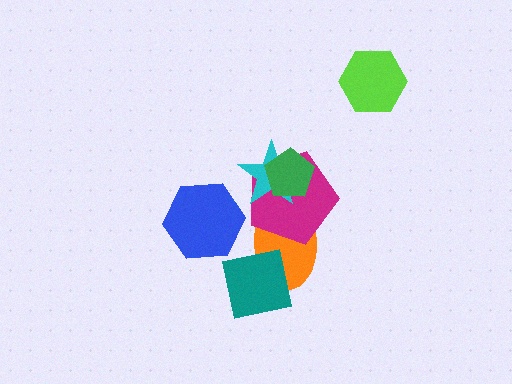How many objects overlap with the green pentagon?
2 objects overlap with the green pentagon.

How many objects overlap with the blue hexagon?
0 objects overlap with the blue hexagon.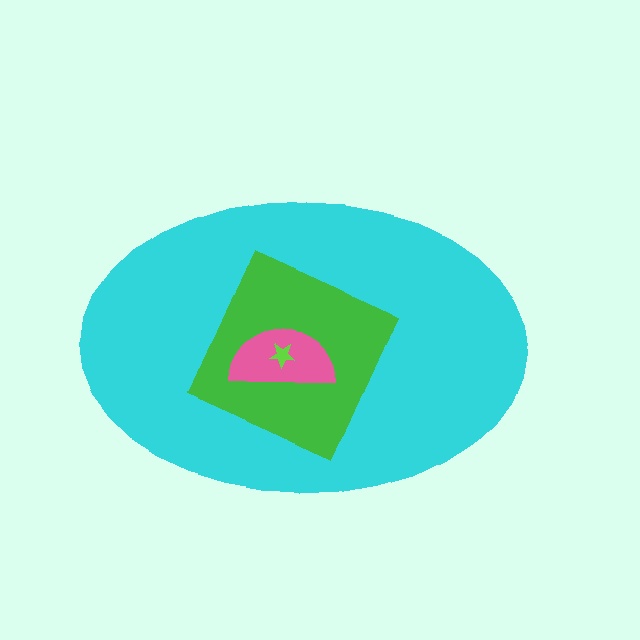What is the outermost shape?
The cyan ellipse.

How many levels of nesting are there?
4.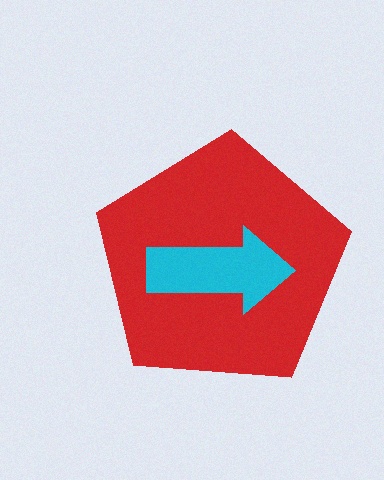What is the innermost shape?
The cyan arrow.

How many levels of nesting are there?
2.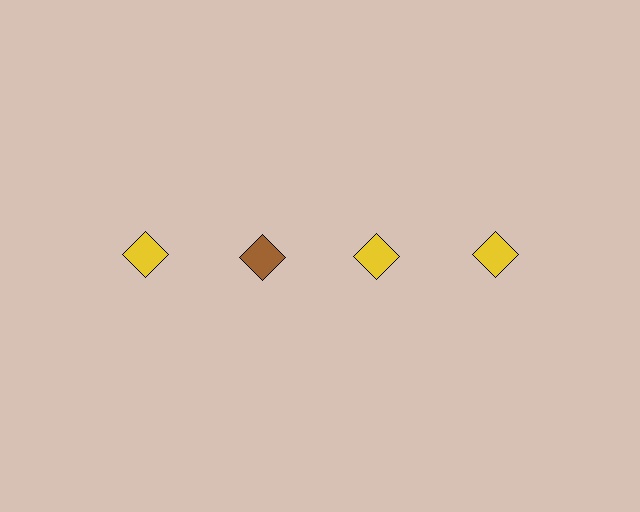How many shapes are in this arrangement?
There are 4 shapes arranged in a grid pattern.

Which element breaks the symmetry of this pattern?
The brown diamond in the top row, second from left column breaks the symmetry. All other shapes are yellow diamonds.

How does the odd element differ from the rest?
It has a different color: brown instead of yellow.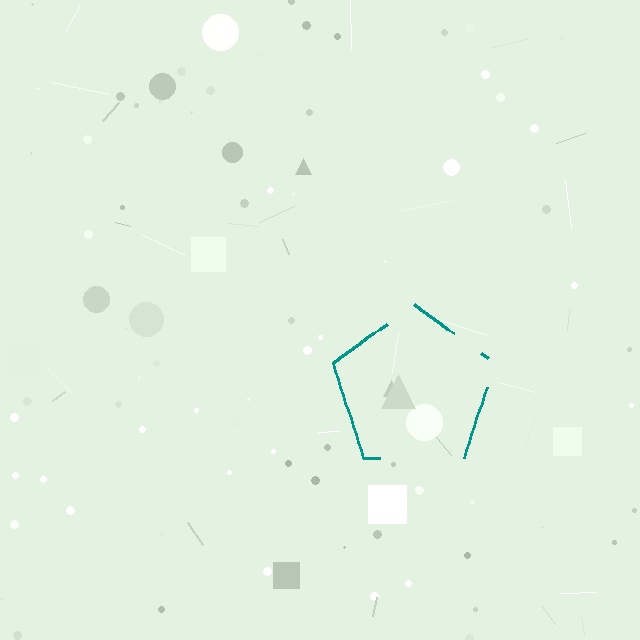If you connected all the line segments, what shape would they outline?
They would outline a pentagon.